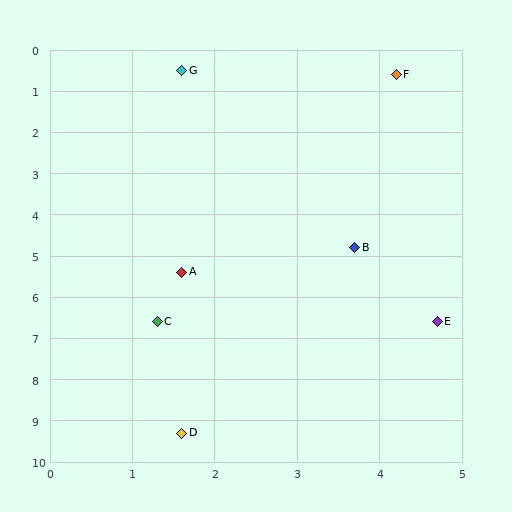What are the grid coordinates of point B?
Point B is at approximately (3.7, 4.8).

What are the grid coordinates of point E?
Point E is at approximately (4.7, 6.6).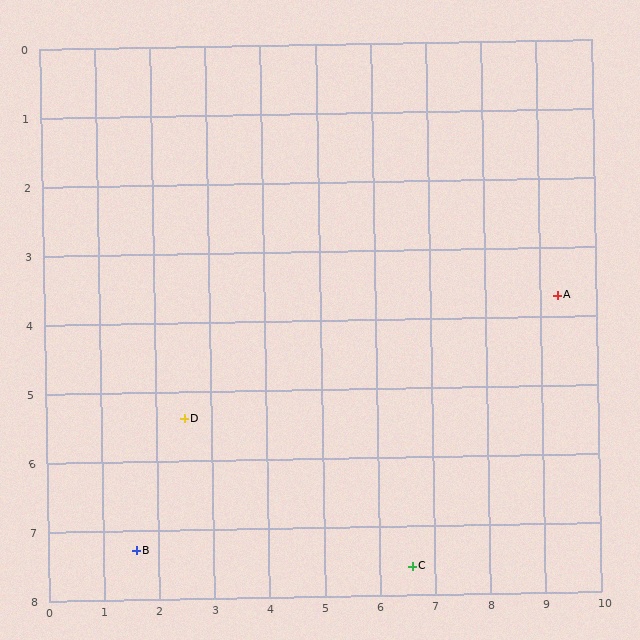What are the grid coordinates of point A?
Point A is at approximately (9.3, 3.7).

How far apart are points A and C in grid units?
Points A and C are about 4.7 grid units apart.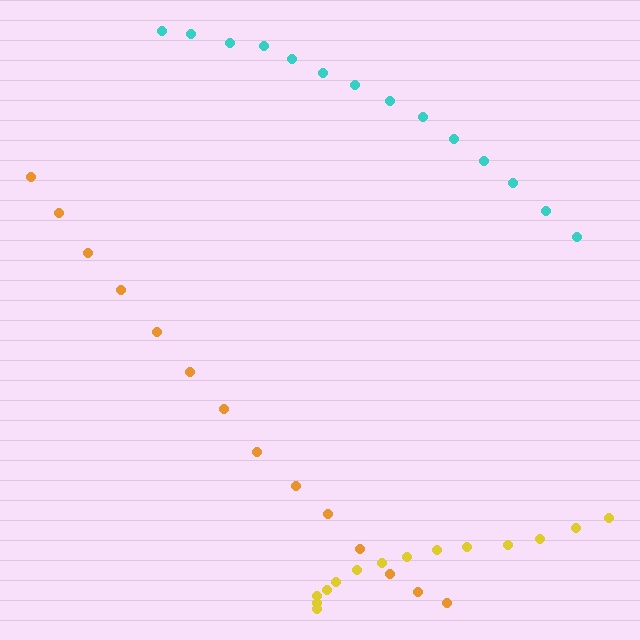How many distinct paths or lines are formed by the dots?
There are 3 distinct paths.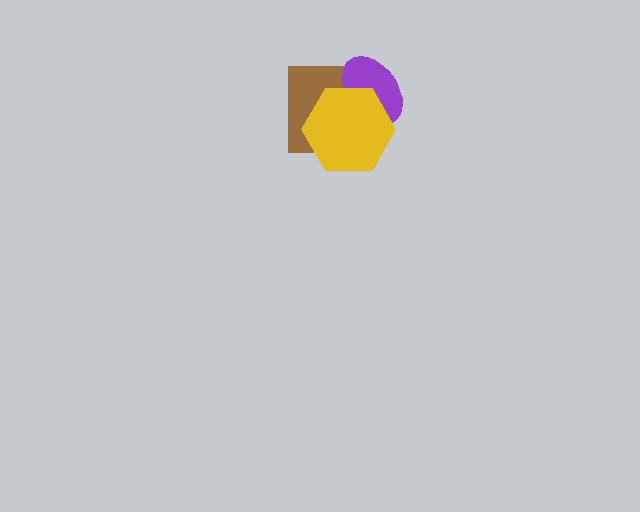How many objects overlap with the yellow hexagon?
2 objects overlap with the yellow hexagon.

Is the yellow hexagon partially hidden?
No, no other shape covers it.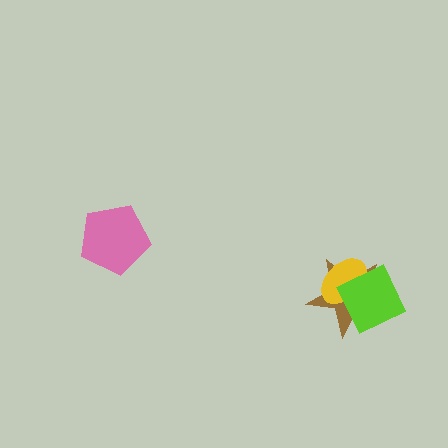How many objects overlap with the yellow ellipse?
2 objects overlap with the yellow ellipse.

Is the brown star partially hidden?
Yes, it is partially covered by another shape.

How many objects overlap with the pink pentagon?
0 objects overlap with the pink pentagon.